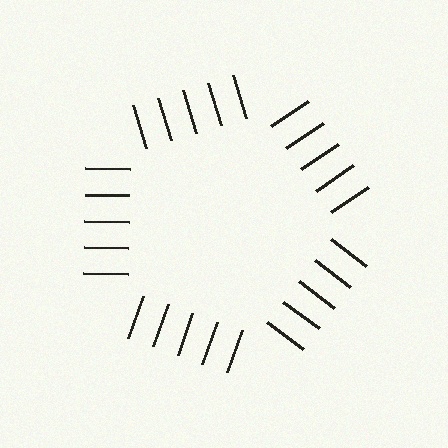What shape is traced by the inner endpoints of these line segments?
An illusory pentagon — the line segments terminate on its edges but no continuous stroke is drawn.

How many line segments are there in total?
25 — 5 along each of the 5 edges.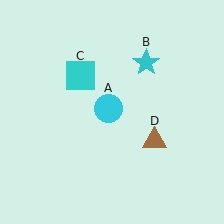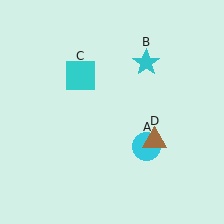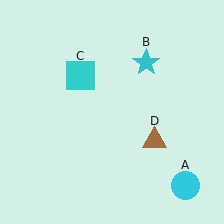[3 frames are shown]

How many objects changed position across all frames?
1 object changed position: cyan circle (object A).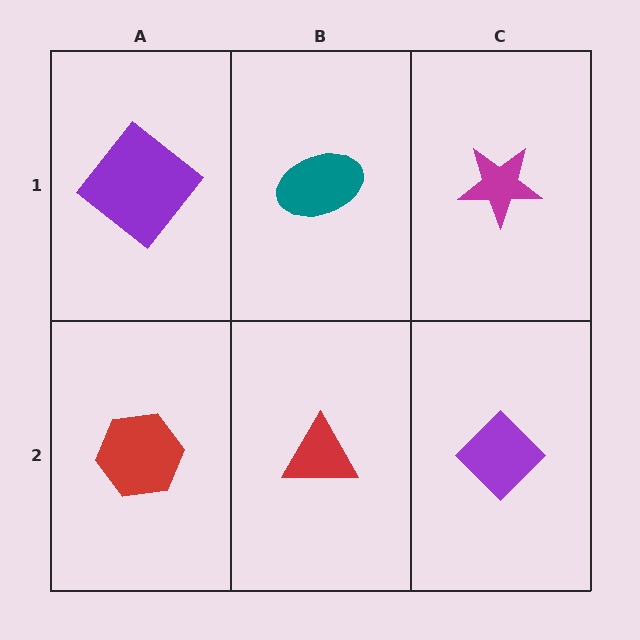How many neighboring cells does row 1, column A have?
2.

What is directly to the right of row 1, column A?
A teal ellipse.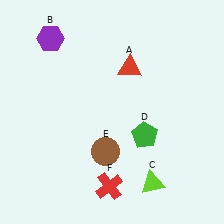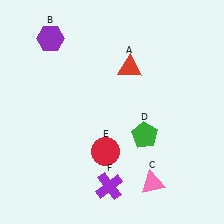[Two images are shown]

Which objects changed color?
C changed from lime to pink. E changed from brown to red. F changed from red to purple.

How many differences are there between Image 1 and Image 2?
There are 3 differences between the two images.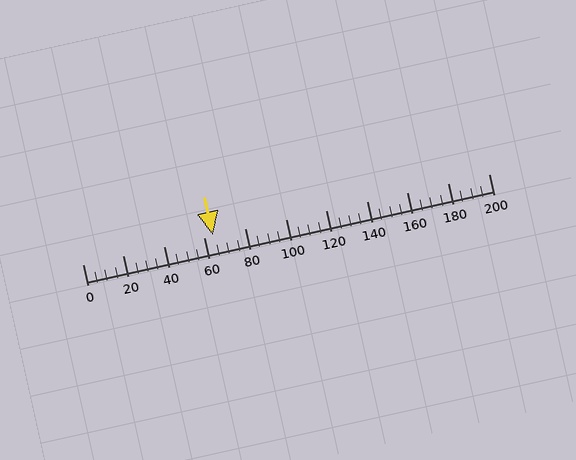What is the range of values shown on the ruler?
The ruler shows values from 0 to 200.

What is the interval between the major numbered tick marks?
The major tick marks are spaced 20 units apart.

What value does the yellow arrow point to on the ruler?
The yellow arrow points to approximately 64.